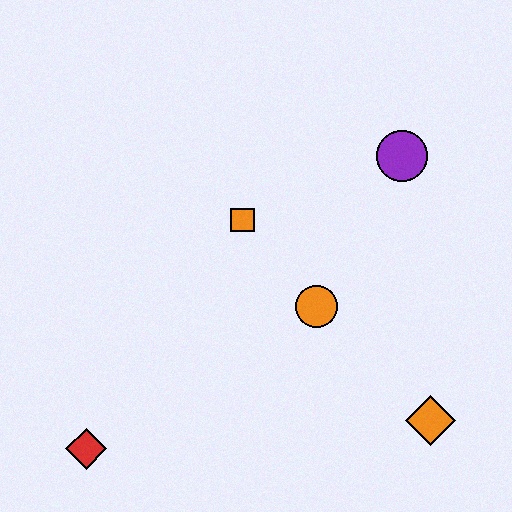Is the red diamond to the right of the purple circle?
No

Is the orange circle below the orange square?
Yes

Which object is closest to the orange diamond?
The orange circle is closest to the orange diamond.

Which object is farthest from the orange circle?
The red diamond is farthest from the orange circle.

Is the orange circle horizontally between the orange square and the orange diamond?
Yes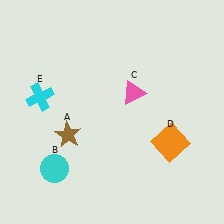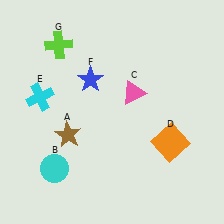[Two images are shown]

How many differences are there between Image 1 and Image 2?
There are 2 differences between the two images.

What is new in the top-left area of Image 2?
A blue star (F) was added in the top-left area of Image 2.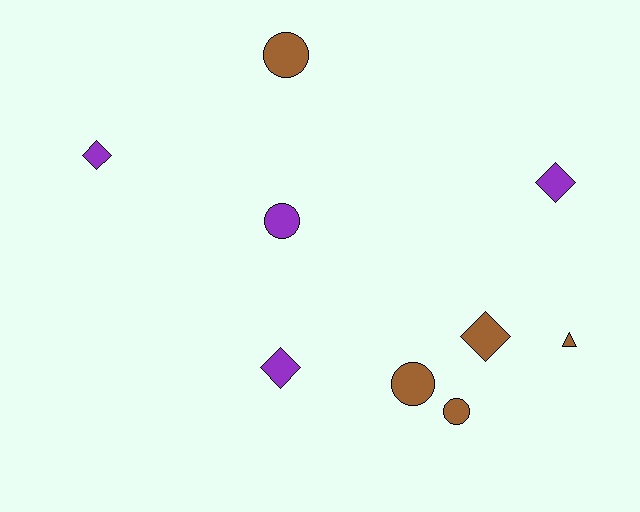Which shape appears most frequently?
Diamond, with 4 objects.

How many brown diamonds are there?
There is 1 brown diamond.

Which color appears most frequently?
Brown, with 5 objects.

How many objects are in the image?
There are 9 objects.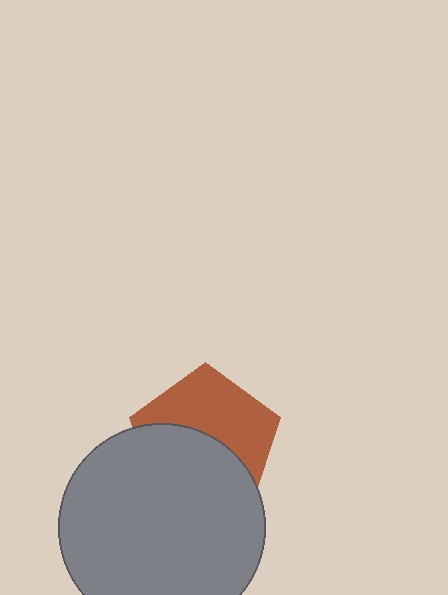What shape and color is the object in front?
The object in front is a gray circle.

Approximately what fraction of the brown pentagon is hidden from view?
Roughly 50% of the brown pentagon is hidden behind the gray circle.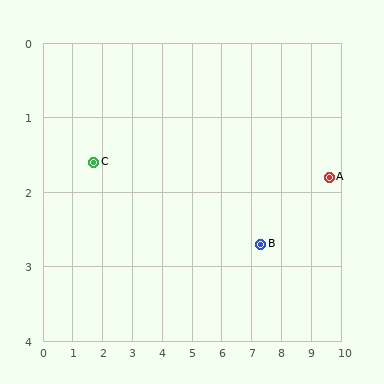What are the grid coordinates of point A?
Point A is at approximately (9.6, 1.8).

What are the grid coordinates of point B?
Point B is at approximately (7.3, 2.7).